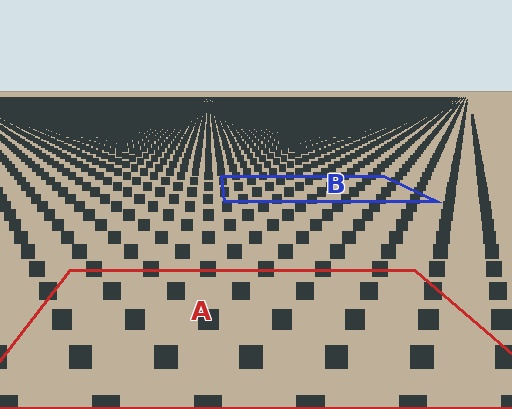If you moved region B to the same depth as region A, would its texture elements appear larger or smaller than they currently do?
They would appear larger. At a closer depth, the same texture elements are projected at a bigger on-screen size.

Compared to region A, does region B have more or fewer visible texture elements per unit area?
Region B has more texture elements per unit area — they are packed more densely because it is farther away.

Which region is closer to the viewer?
Region A is closer. The texture elements there are larger and more spread out.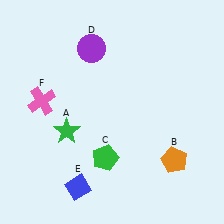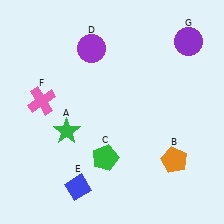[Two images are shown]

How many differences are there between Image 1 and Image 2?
There is 1 difference between the two images.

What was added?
A purple circle (G) was added in Image 2.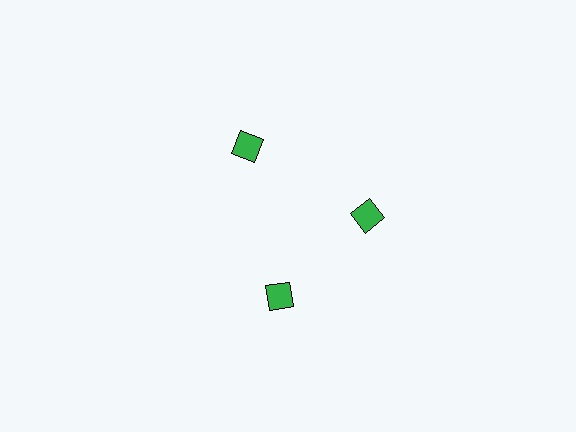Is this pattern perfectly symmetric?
No. The 3 green squares are arranged in a ring, but one element near the 7 o'clock position is rotated out of alignment along the ring, breaking the 3-fold rotational symmetry.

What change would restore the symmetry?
The symmetry would be restored by rotating it back into even spacing with its neighbors so that all 3 squares sit at equal angles and equal distance from the center.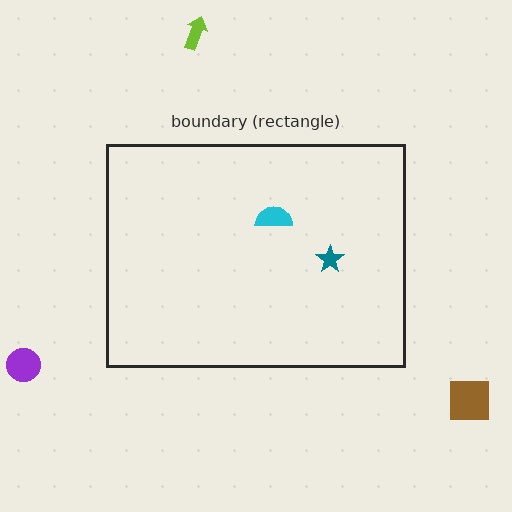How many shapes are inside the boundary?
2 inside, 3 outside.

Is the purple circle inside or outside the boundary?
Outside.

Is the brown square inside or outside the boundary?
Outside.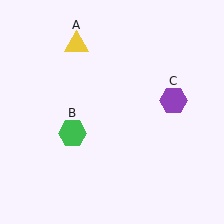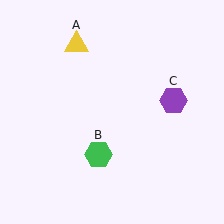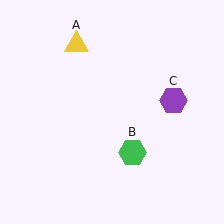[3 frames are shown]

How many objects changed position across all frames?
1 object changed position: green hexagon (object B).